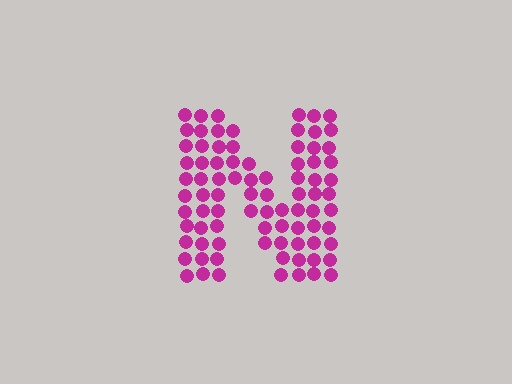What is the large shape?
The large shape is the letter N.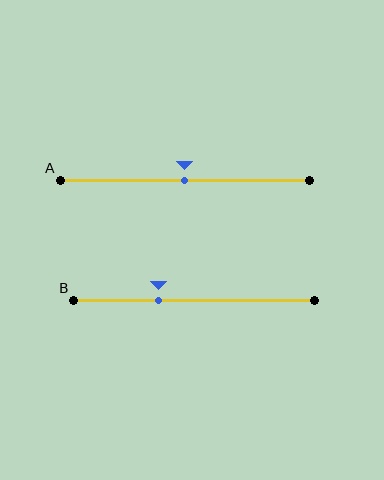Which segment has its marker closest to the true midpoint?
Segment A has its marker closest to the true midpoint.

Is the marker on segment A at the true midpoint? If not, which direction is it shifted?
Yes, the marker on segment A is at the true midpoint.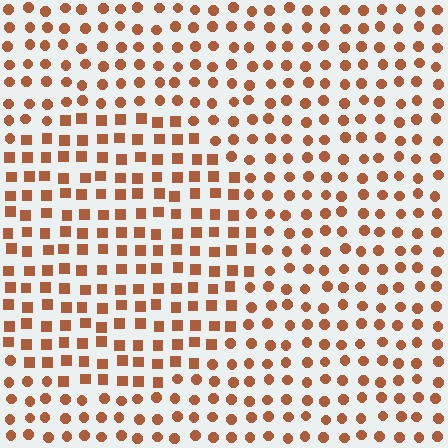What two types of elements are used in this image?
The image uses squares inside the circle region and circles outside it.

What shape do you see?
I see a circle.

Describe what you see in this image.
The image is filled with small brown elements arranged in a uniform grid. A circle-shaped region contains squares, while the surrounding area contains circles. The boundary is defined purely by the change in element shape.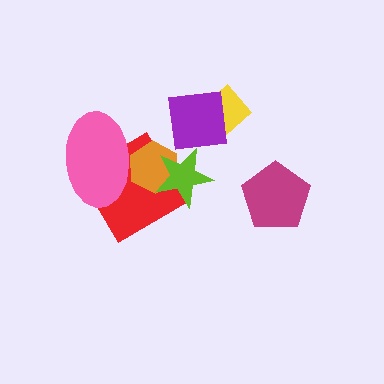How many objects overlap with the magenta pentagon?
0 objects overlap with the magenta pentagon.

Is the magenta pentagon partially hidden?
No, no other shape covers it.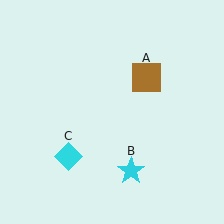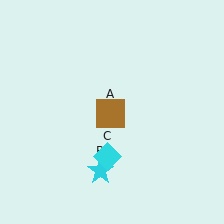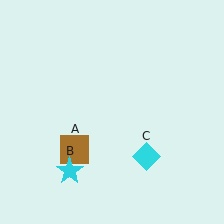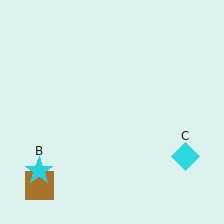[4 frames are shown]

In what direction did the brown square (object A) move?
The brown square (object A) moved down and to the left.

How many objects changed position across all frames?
3 objects changed position: brown square (object A), cyan star (object B), cyan diamond (object C).